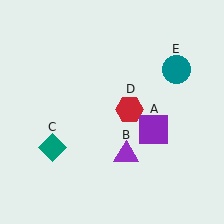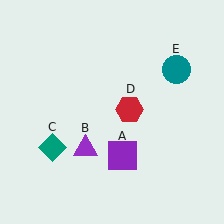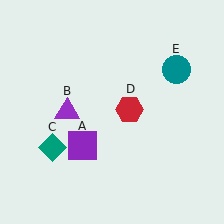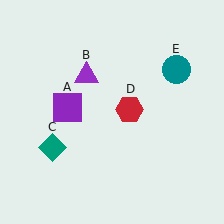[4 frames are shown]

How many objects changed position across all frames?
2 objects changed position: purple square (object A), purple triangle (object B).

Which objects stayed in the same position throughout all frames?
Teal diamond (object C) and red hexagon (object D) and teal circle (object E) remained stationary.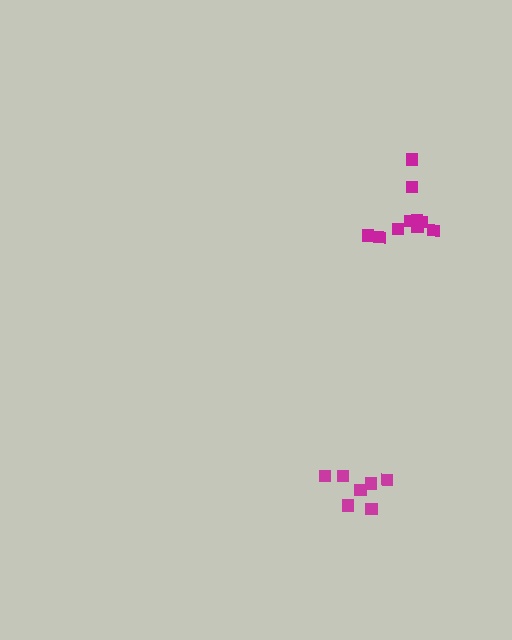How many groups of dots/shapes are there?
There are 2 groups.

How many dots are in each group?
Group 1: 7 dots, Group 2: 10 dots (17 total).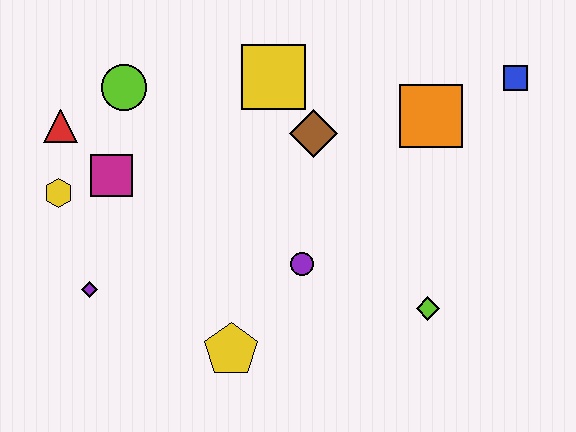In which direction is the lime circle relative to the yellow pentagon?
The lime circle is above the yellow pentagon.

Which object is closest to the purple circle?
The yellow pentagon is closest to the purple circle.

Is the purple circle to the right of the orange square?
No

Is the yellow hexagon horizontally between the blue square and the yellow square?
No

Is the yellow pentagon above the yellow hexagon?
No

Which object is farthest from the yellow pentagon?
The blue square is farthest from the yellow pentagon.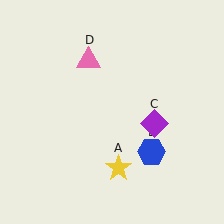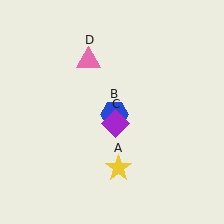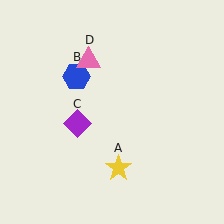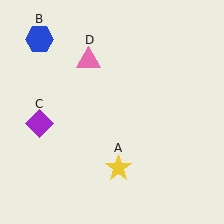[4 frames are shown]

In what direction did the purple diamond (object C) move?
The purple diamond (object C) moved left.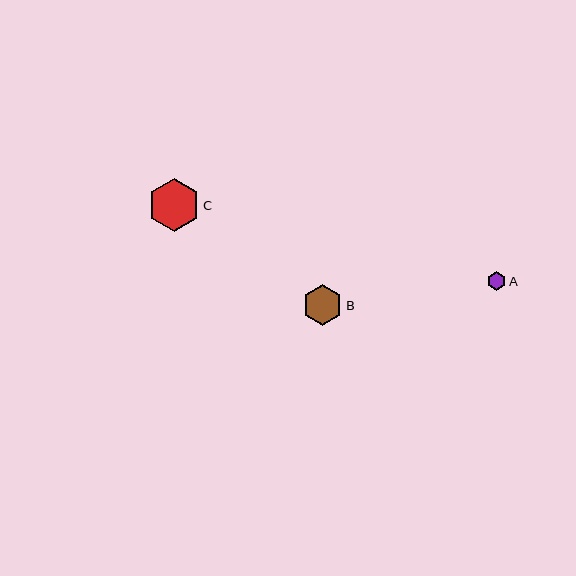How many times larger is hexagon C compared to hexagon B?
Hexagon C is approximately 1.3 times the size of hexagon B.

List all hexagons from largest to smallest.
From largest to smallest: C, B, A.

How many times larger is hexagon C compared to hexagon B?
Hexagon C is approximately 1.3 times the size of hexagon B.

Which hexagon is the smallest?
Hexagon A is the smallest with a size of approximately 18 pixels.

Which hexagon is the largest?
Hexagon C is the largest with a size of approximately 53 pixels.